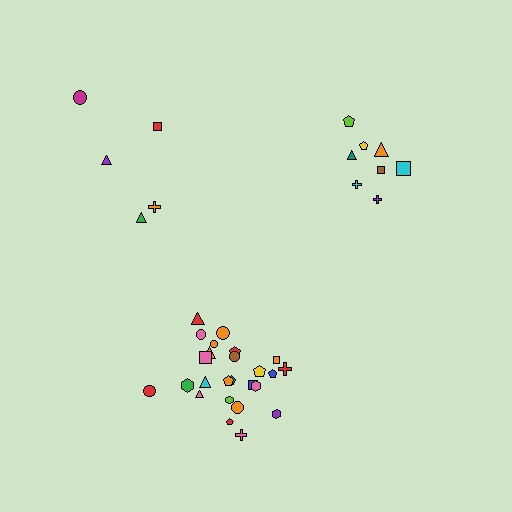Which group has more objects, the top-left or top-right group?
The top-right group.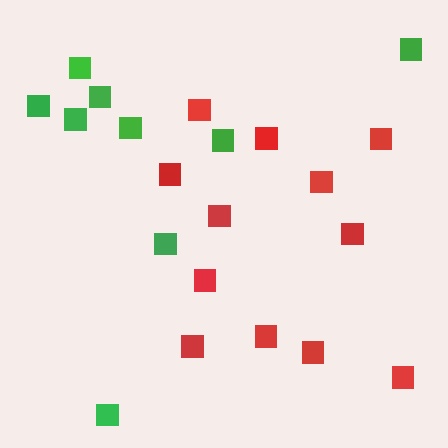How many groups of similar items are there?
There are 2 groups: one group of green squares (9) and one group of red squares (12).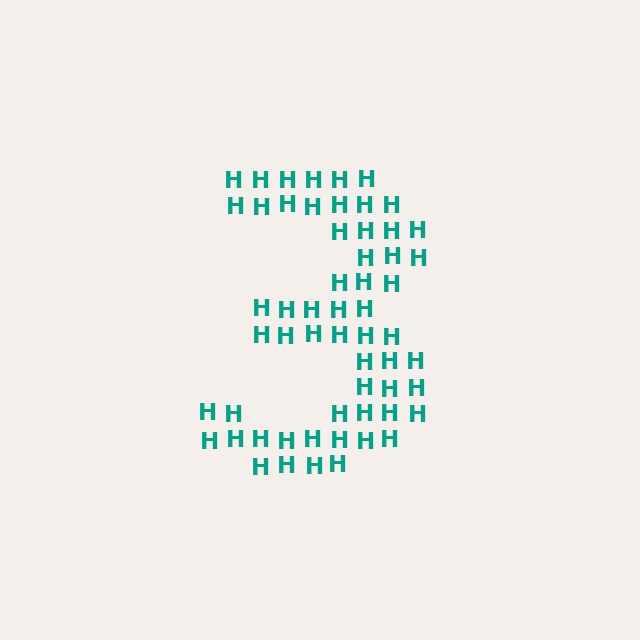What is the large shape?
The large shape is the digit 3.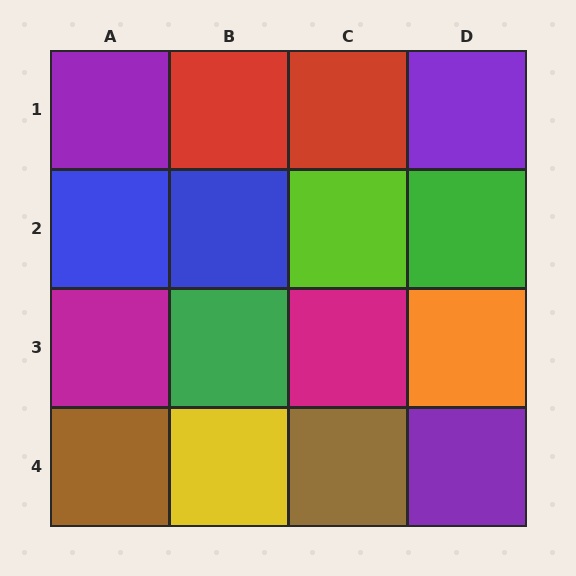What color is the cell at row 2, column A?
Blue.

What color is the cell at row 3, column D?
Orange.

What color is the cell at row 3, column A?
Magenta.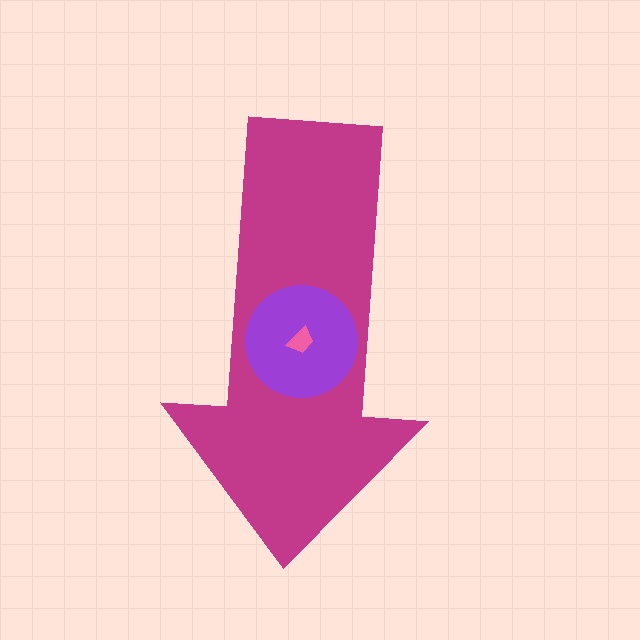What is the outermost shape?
The magenta arrow.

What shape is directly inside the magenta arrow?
The purple circle.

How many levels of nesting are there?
3.